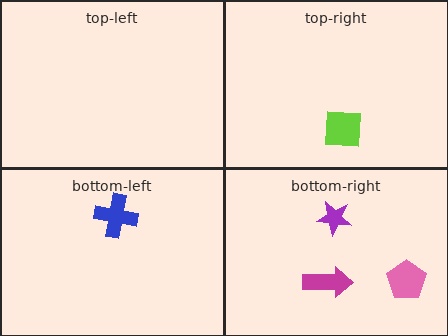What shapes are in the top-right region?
The lime square.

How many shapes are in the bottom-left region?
1.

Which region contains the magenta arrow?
The bottom-right region.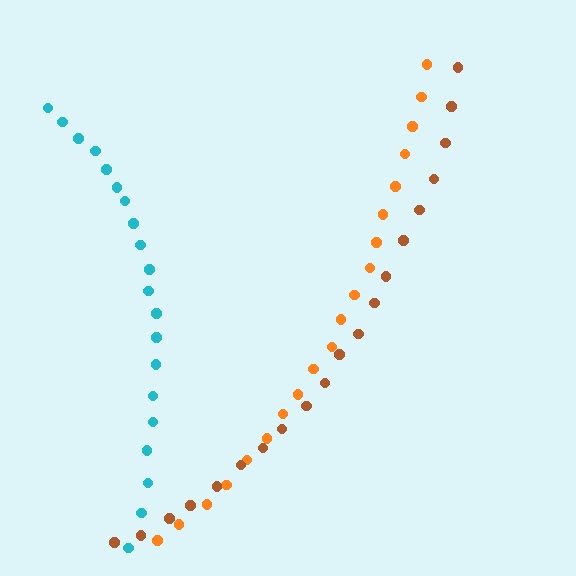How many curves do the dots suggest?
There are 3 distinct paths.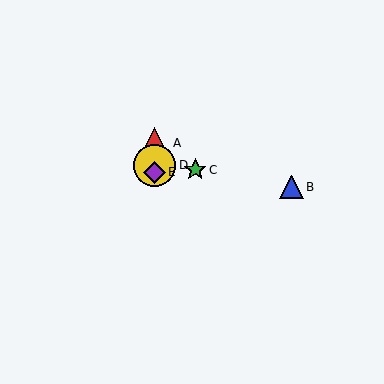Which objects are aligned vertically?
Objects A, D, E are aligned vertically.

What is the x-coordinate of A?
Object A is at x≈155.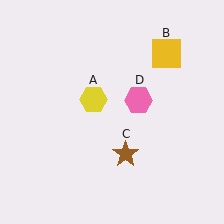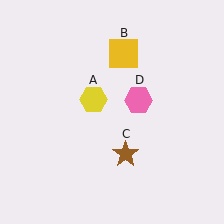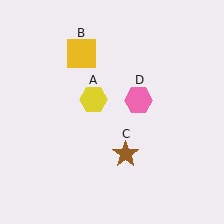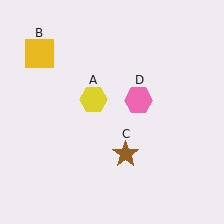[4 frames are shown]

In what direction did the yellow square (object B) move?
The yellow square (object B) moved left.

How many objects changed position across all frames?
1 object changed position: yellow square (object B).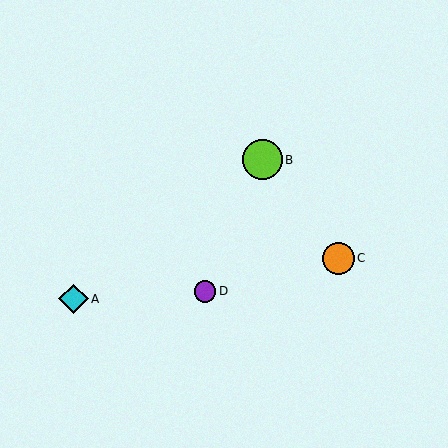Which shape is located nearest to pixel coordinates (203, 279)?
The purple circle (labeled D) at (205, 291) is nearest to that location.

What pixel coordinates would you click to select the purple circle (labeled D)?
Click at (205, 291) to select the purple circle D.